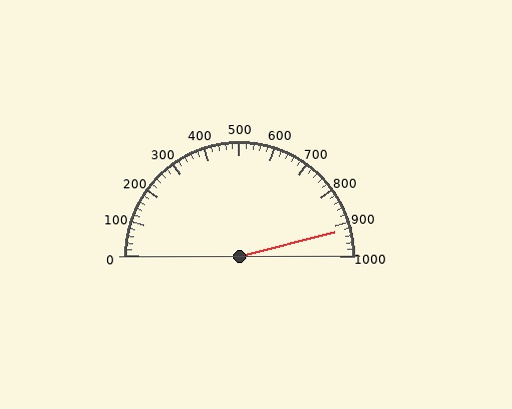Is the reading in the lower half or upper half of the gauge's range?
The reading is in the upper half of the range (0 to 1000).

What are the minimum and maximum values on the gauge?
The gauge ranges from 0 to 1000.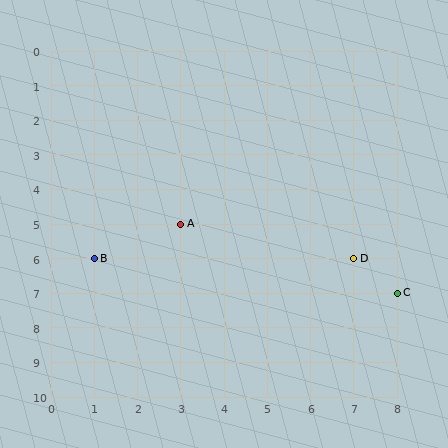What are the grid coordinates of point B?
Point B is at grid coordinates (1, 6).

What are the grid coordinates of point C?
Point C is at grid coordinates (8, 7).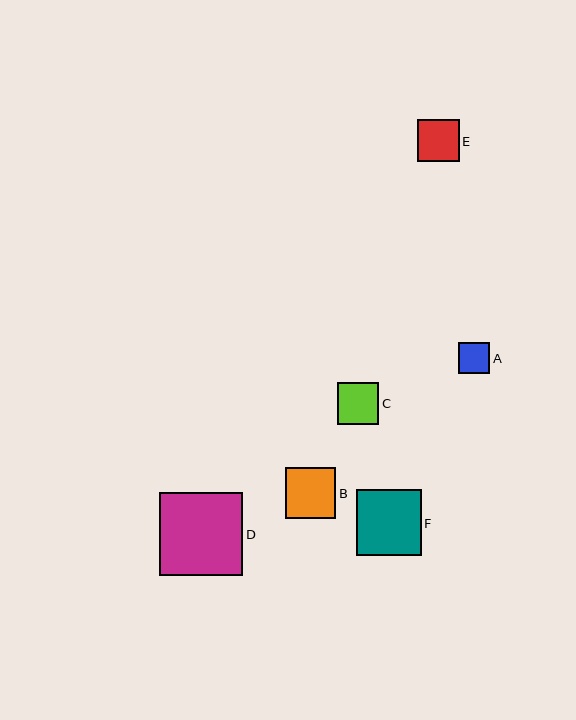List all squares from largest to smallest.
From largest to smallest: D, F, B, E, C, A.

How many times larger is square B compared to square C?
Square B is approximately 1.2 times the size of square C.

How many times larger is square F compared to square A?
Square F is approximately 2.1 times the size of square A.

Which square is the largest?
Square D is the largest with a size of approximately 83 pixels.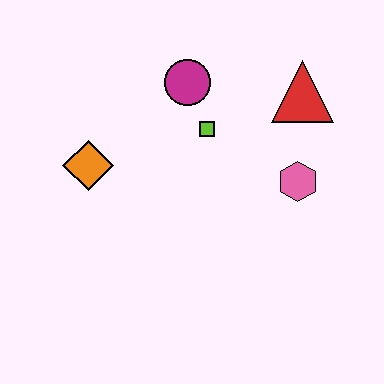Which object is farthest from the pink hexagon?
The orange diamond is farthest from the pink hexagon.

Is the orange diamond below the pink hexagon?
No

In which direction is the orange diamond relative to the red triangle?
The orange diamond is to the left of the red triangle.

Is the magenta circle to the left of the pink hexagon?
Yes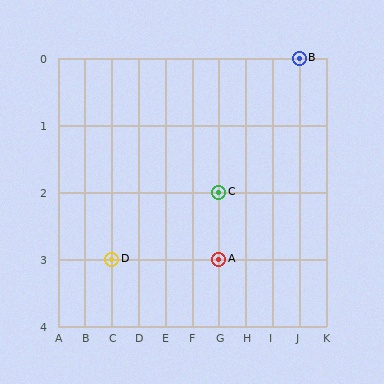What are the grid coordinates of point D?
Point D is at grid coordinates (C, 3).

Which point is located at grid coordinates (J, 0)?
Point B is at (J, 0).